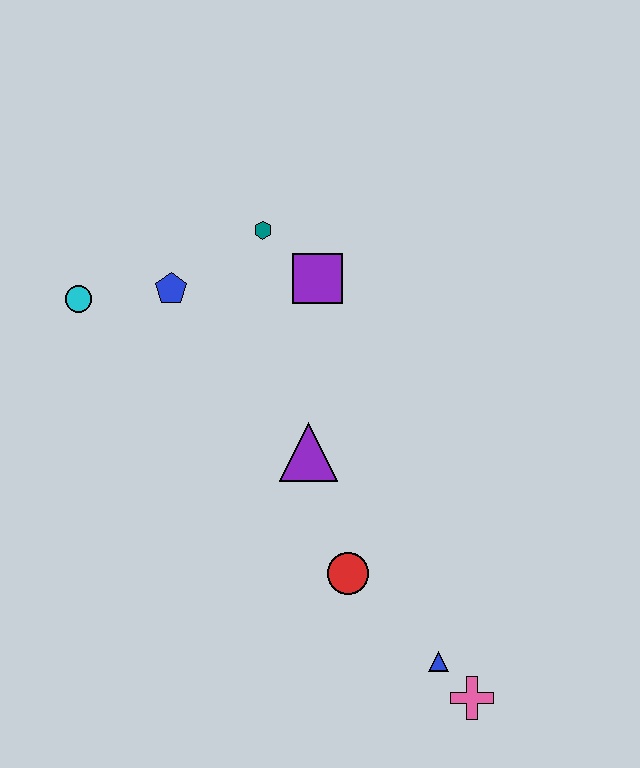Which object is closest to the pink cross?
The blue triangle is closest to the pink cross.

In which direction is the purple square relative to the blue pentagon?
The purple square is to the right of the blue pentagon.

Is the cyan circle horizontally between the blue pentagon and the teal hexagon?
No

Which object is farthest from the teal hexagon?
The pink cross is farthest from the teal hexagon.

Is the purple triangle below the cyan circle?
Yes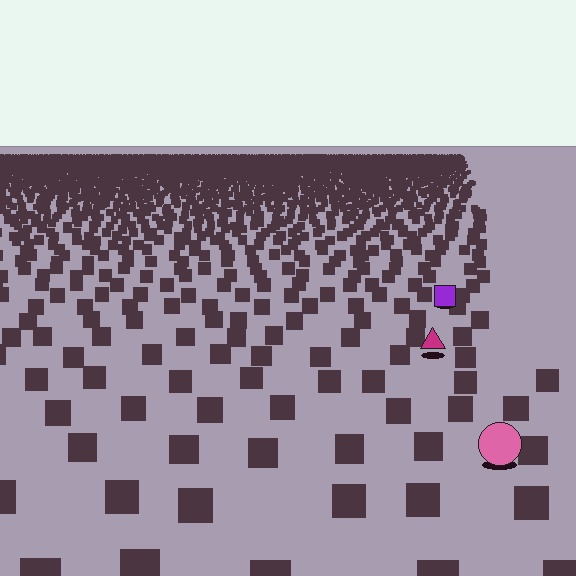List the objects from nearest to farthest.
From nearest to farthest: the pink circle, the magenta triangle, the purple square.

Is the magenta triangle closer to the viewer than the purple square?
Yes. The magenta triangle is closer — you can tell from the texture gradient: the ground texture is coarser near it.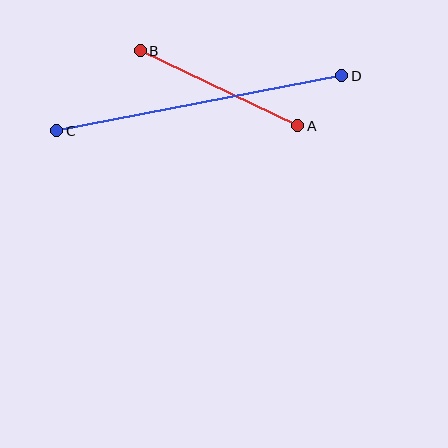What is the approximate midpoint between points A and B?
The midpoint is at approximately (219, 88) pixels.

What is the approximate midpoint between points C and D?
The midpoint is at approximately (199, 103) pixels.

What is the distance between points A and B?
The distance is approximately 174 pixels.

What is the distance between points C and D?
The distance is approximately 290 pixels.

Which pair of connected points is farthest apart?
Points C and D are farthest apart.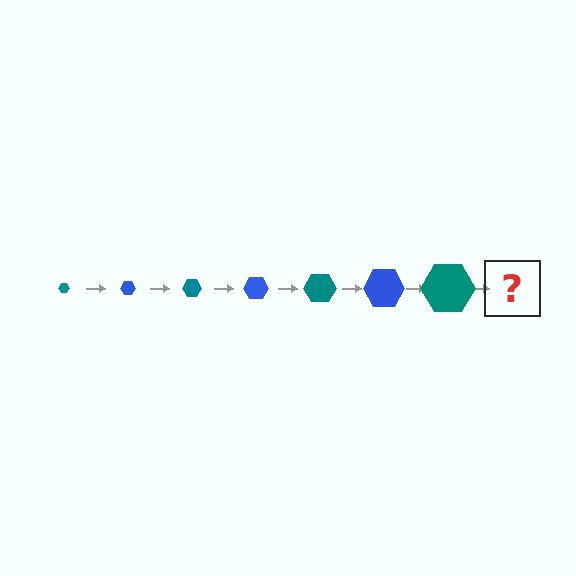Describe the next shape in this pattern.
It should be a blue hexagon, larger than the previous one.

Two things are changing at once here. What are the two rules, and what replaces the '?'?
The two rules are that the hexagon grows larger each step and the color cycles through teal and blue. The '?' should be a blue hexagon, larger than the previous one.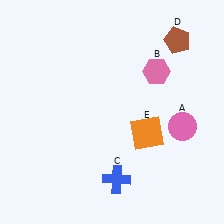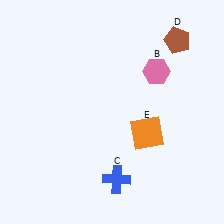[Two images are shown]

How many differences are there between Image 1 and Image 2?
There is 1 difference between the two images.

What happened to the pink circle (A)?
The pink circle (A) was removed in Image 2. It was in the bottom-right area of Image 1.